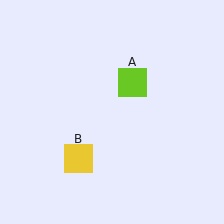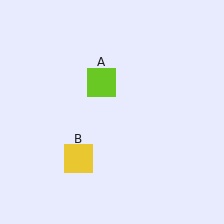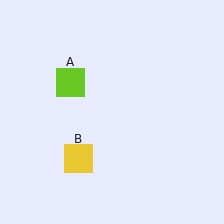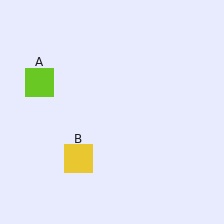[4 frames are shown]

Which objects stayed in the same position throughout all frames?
Yellow square (object B) remained stationary.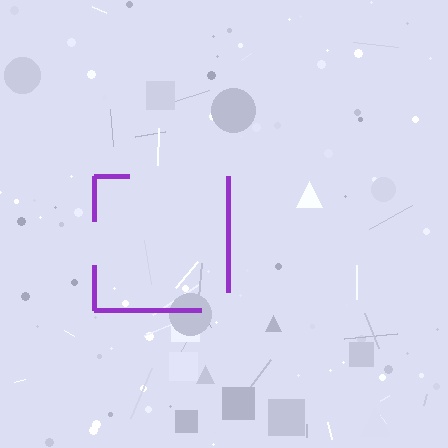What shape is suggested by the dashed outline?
The dashed outline suggests a square.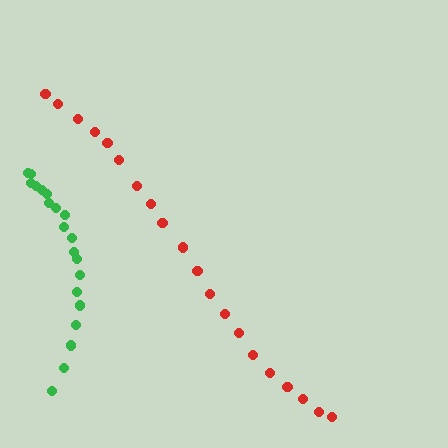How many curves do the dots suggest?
There are 2 distinct paths.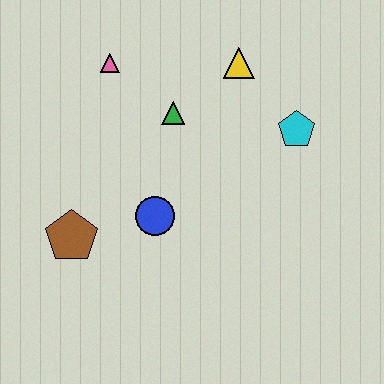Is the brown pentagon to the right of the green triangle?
No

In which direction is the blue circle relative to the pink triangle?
The blue circle is below the pink triangle.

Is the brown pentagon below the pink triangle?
Yes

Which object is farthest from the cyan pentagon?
The brown pentagon is farthest from the cyan pentagon.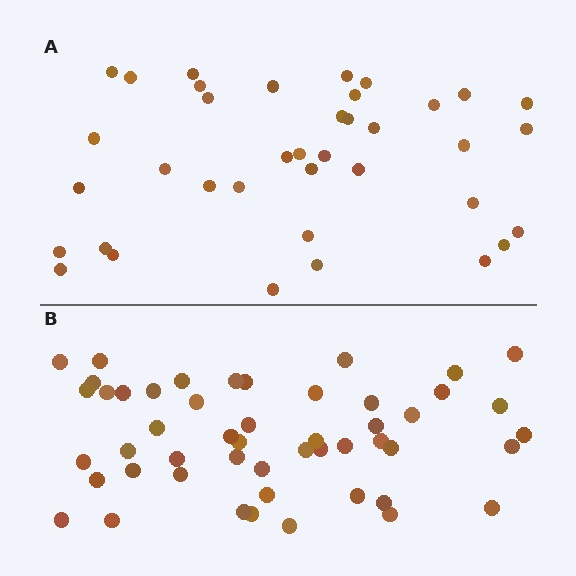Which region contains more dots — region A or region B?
Region B (the bottom region) has more dots.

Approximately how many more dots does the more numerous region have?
Region B has roughly 12 or so more dots than region A.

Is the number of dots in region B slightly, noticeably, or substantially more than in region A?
Region B has noticeably more, but not dramatically so. The ratio is roughly 1.3 to 1.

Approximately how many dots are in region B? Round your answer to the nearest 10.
About 50 dots.